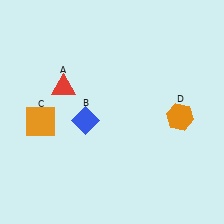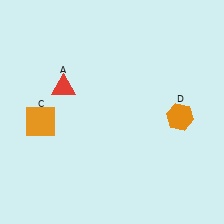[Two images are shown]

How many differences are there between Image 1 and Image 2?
There is 1 difference between the two images.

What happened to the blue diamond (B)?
The blue diamond (B) was removed in Image 2. It was in the bottom-left area of Image 1.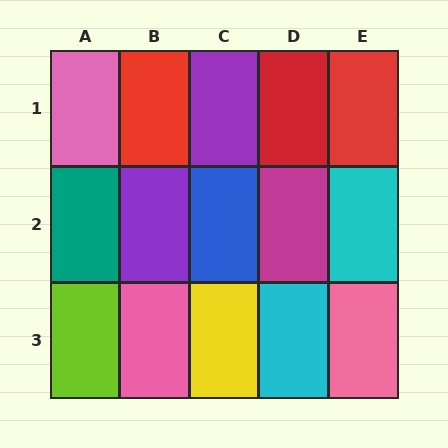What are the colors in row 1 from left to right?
Pink, red, purple, red, red.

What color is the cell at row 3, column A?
Lime.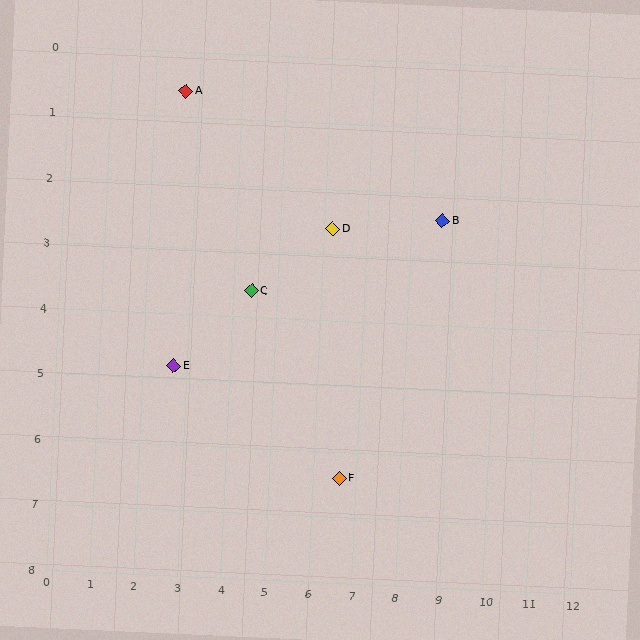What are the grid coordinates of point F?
Point F is at approximately (6.6, 6.4).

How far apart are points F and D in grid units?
Points F and D are about 3.8 grid units apart.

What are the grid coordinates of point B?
Point B is at approximately (8.7, 2.4).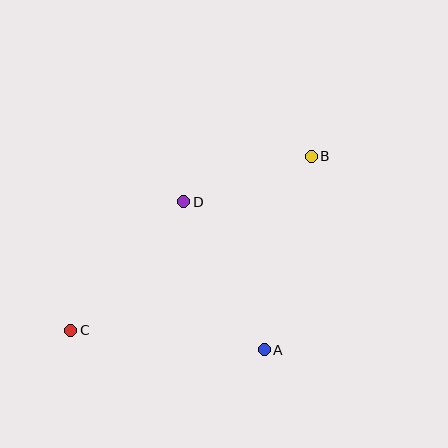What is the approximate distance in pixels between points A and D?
The distance between A and D is approximately 168 pixels.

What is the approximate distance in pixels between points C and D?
The distance between C and D is approximately 171 pixels.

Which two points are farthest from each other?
Points B and C are farthest from each other.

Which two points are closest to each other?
Points B and D are closest to each other.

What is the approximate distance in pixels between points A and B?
The distance between A and B is approximately 199 pixels.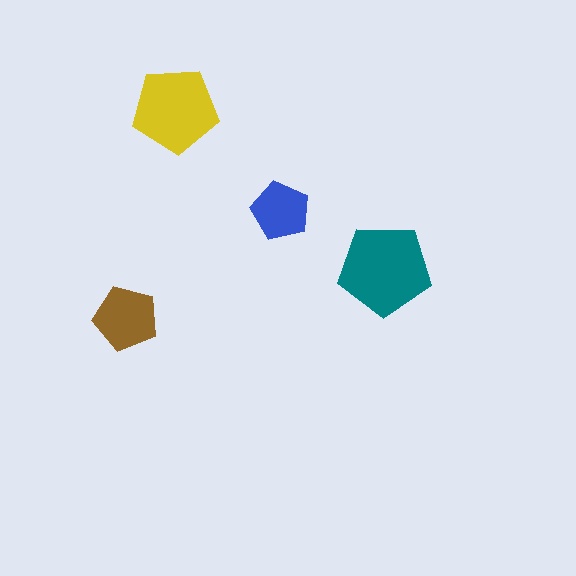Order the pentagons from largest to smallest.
the teal one, the yellow one, the brown one, the blue one.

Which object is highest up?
The yellow pentagon is topmost.